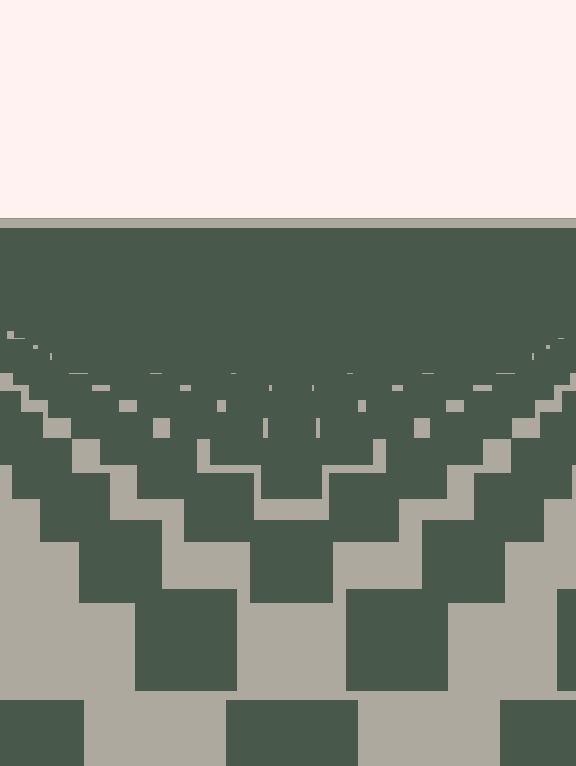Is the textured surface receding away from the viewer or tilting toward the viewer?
The surface is receding away from the viewer. Texture elements get smaller and denser toward the top.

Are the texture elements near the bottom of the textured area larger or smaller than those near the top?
Larger. Near the bottom, elements are closer to the viewer and appear at a bigger on-screen size.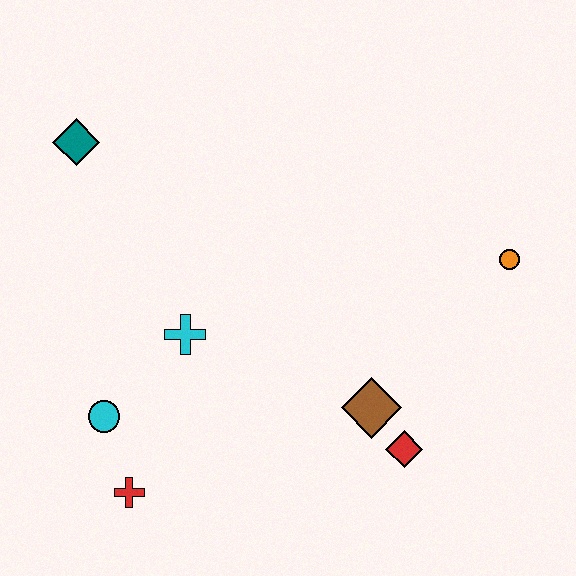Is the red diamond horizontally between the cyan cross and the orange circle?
Yes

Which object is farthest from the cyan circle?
The orange circle is farthest from the cyan circle.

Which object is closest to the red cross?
The cyan circle is closest to the red cross.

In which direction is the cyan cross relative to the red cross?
The cyan cross is above the red cross.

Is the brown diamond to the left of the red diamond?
Yes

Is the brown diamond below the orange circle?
Yes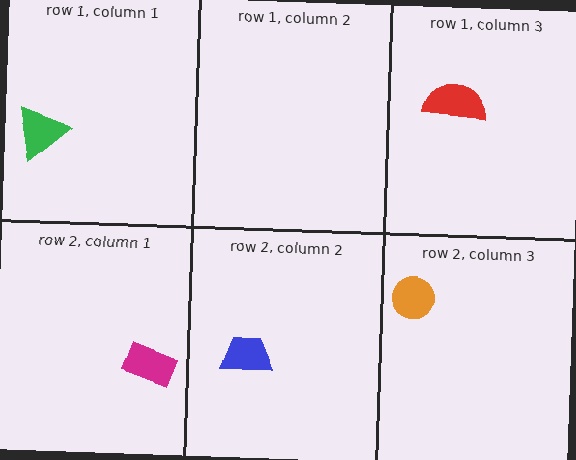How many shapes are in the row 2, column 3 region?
1.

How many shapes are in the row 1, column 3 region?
1.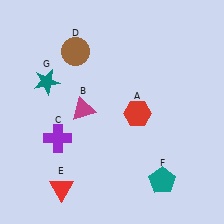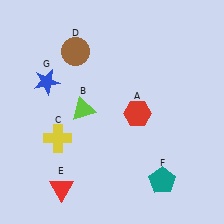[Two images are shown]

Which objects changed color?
B changed from magenta to lime. C changed from purple to yellow. G changed from teal to blue.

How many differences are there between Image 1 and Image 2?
There are 3 differences between the two images.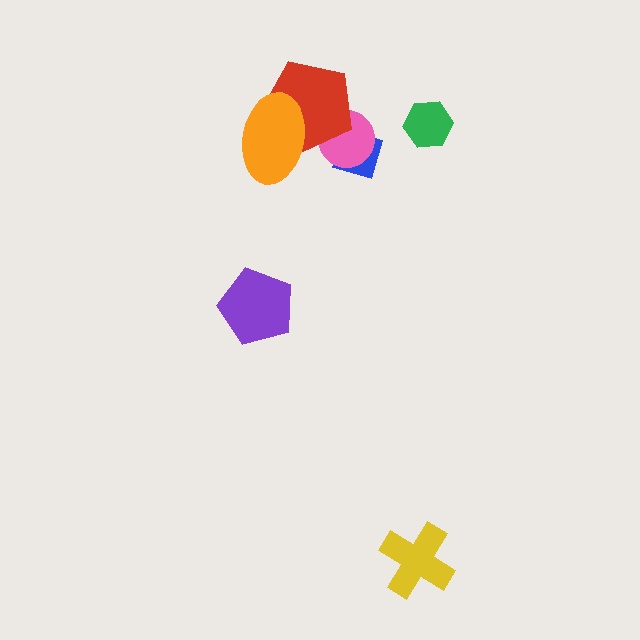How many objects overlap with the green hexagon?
0 objects overlap with the green hexagon.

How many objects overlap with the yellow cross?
0 objects overlap with the yellow cross.